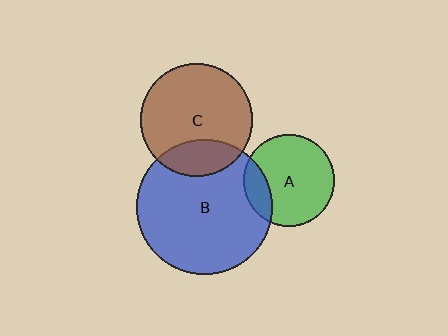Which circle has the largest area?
Circle B (blue).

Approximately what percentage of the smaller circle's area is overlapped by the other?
Approximately 20%.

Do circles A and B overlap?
Yes.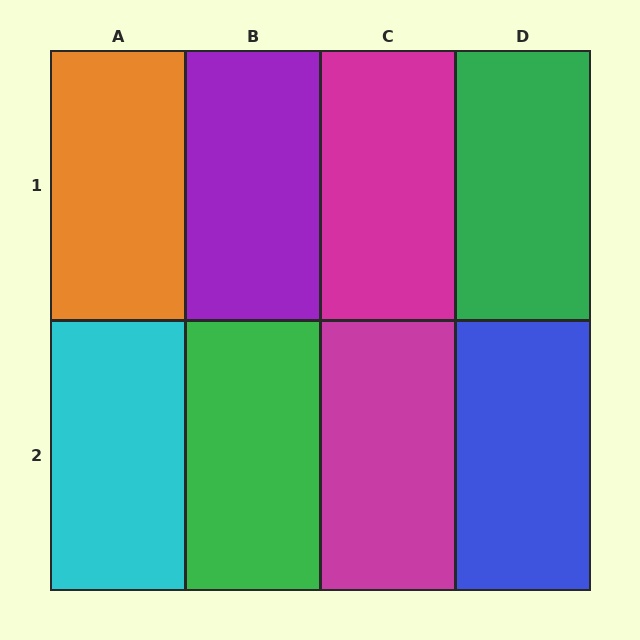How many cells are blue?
1 cell is blue.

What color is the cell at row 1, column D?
Green.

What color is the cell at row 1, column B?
Purple.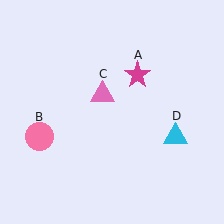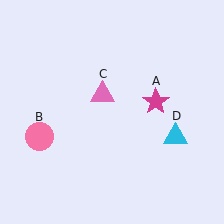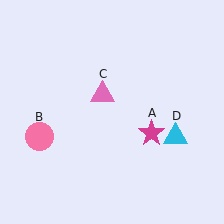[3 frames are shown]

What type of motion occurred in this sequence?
The magenta star (object A) rotated clockwise around the center of the scene.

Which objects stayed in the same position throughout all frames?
Pink circle (object B) and pink triangle (object C) and cyan triangle (object D) remained stationary.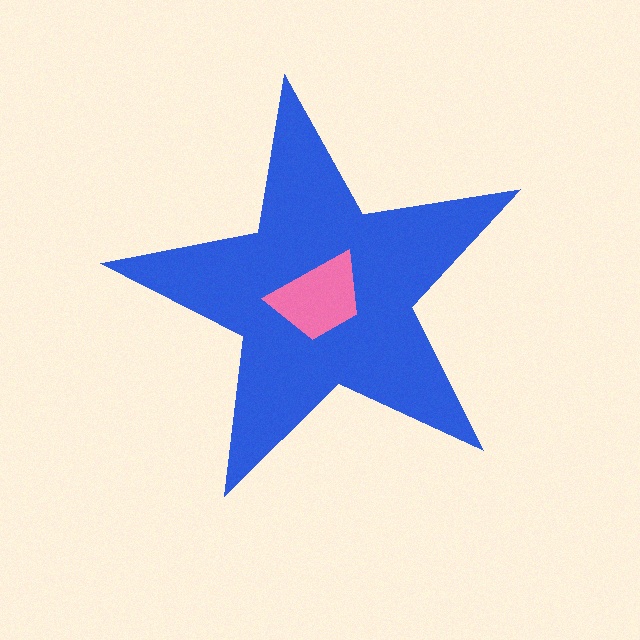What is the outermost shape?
The blue star.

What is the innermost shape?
The pink trapezoid.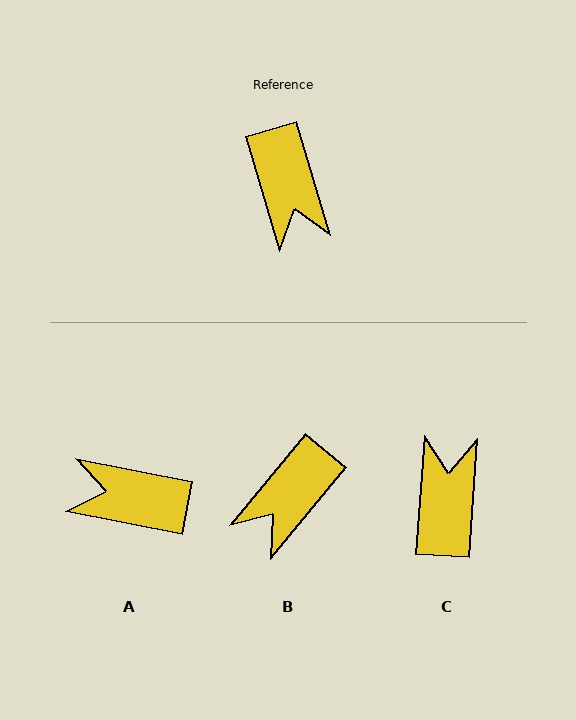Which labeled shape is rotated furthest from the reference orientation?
C, about 159 degrees away.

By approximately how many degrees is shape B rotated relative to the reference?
Approximately 56 degrees clockwise.